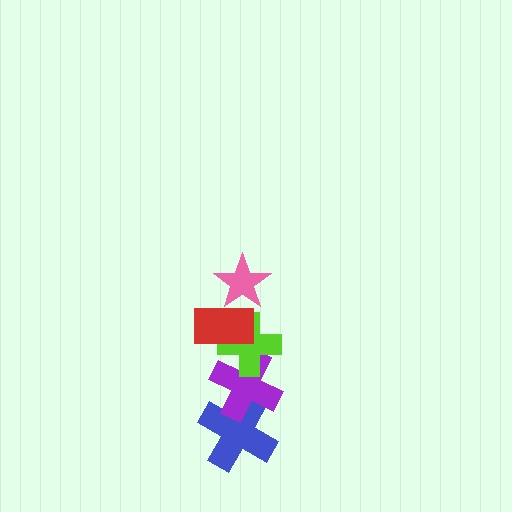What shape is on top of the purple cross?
The lime cross is on top of the purple cross.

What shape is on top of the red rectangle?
The pink star is on top of the red rectangle.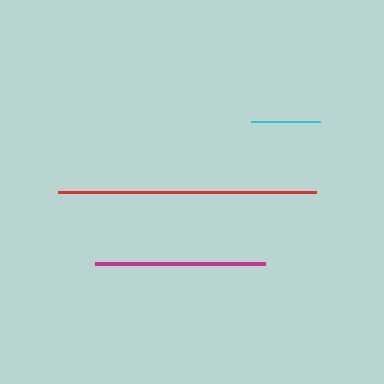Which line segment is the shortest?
The cyan line is the shortest at approximately 69 pixels.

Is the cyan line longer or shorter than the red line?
The red line is longer than the cyan line.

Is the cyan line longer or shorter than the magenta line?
The magenta line is longer than the cyan line.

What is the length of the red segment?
The red segment is approximately 258 pixels long.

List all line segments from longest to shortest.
From longest to shortest: red, magenta, cyan.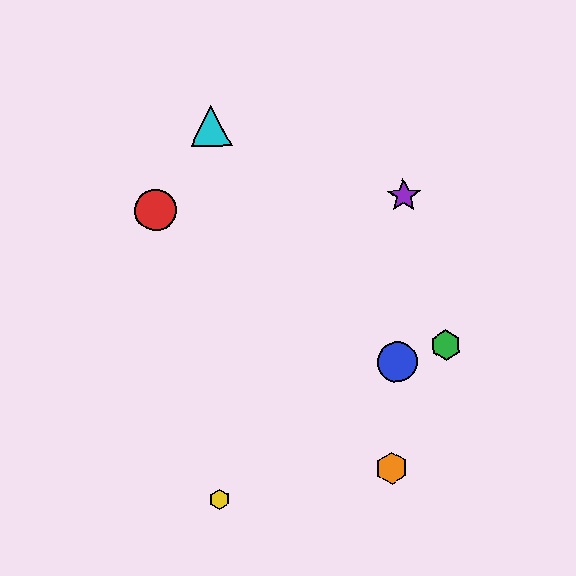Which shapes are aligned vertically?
The yellow hexagon, the cyan triangle are aligned vertically.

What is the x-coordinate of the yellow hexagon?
The yellow hexagon is at x≈220.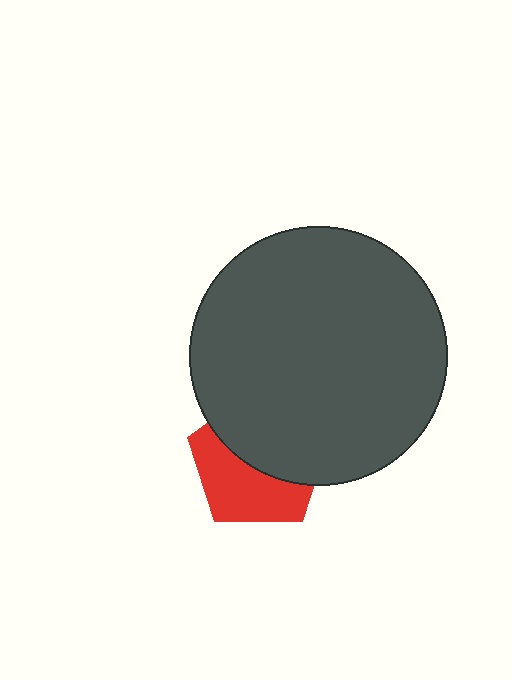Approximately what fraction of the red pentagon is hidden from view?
Roughly 53% of the red pentagon is hidden behind the dark gray circle.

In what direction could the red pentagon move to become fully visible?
The red pentagon could move down. That would shift it out from behind the dark gray circle entirely.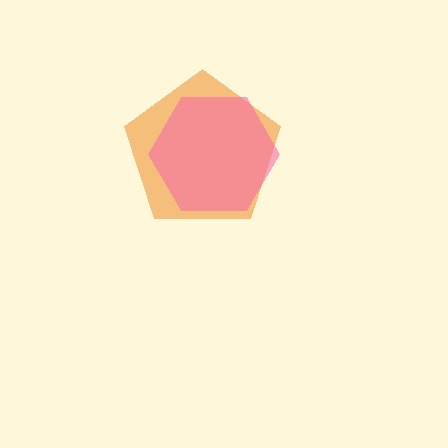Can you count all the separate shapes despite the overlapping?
Yes, there are 2 separate shapes.